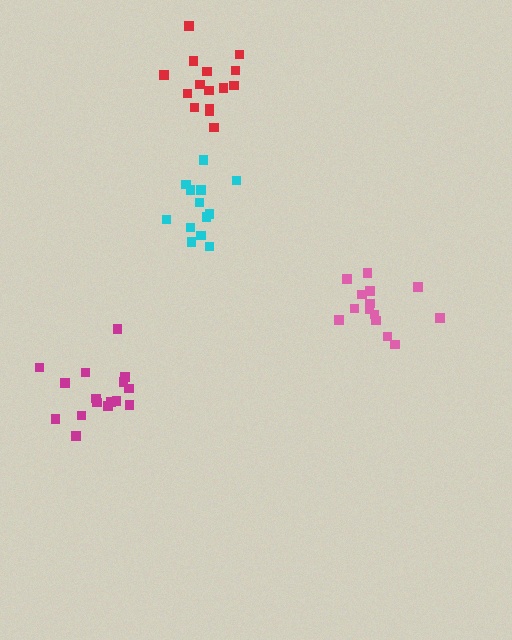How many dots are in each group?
Group 1: 15 dots, Group 2: 13 dots, Group 3: 14 dots, Group 4: 16 dots (58 total).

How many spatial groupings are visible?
There are 4 spatial groupings.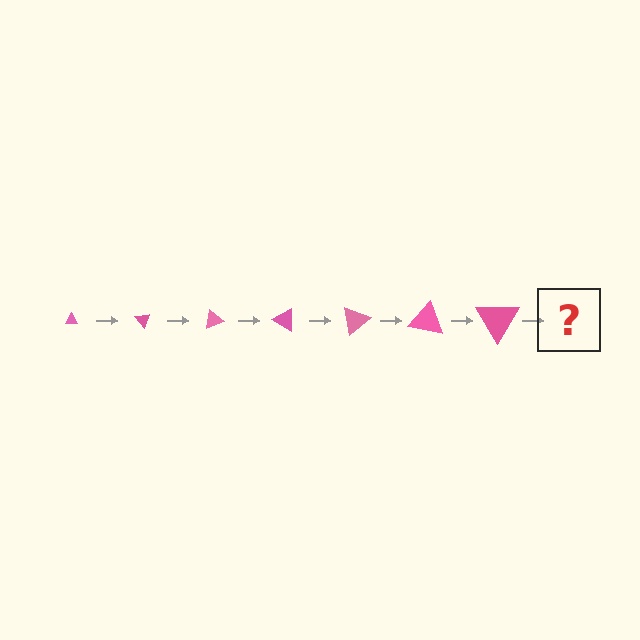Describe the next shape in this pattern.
It should be a triangle, larger than the previous one and rotated 350 degrees from the start.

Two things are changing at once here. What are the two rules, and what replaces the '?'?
The two rules are that the triangle grows larger each step and it rotates 50 degrees each step. The '?' should be a triangle, larger than the previous one and rotated 350 degrees from the start.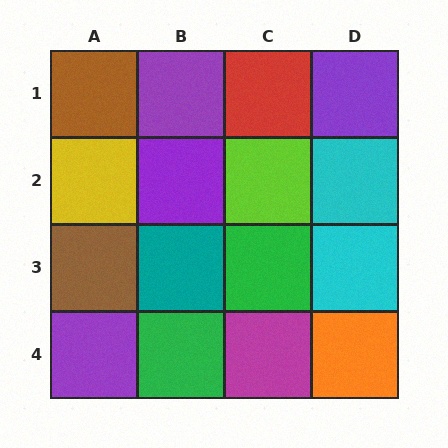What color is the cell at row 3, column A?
Brown.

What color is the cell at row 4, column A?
Purple.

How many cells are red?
1 cell is red.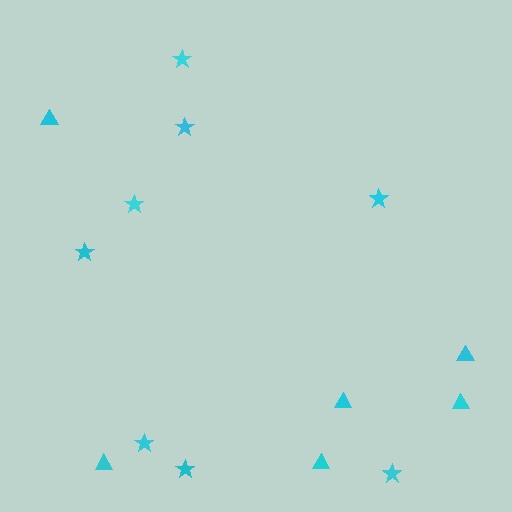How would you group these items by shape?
There are 2 groups: one group of triangles (6) and one group of stars (8).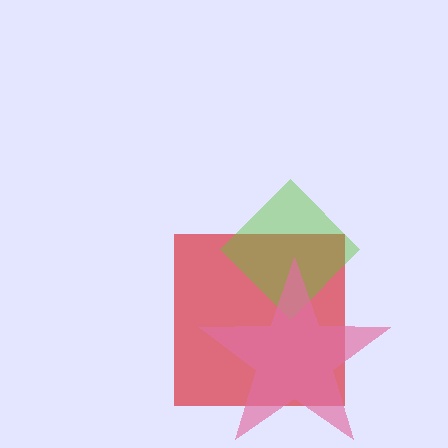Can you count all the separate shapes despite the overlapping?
Yes, there are 3 separate shapes.